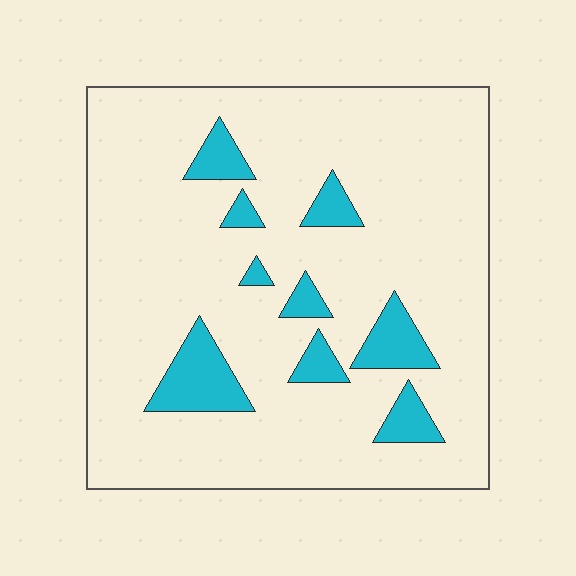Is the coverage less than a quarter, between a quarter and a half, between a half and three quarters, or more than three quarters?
Less than a quarter.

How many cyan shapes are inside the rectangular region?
9.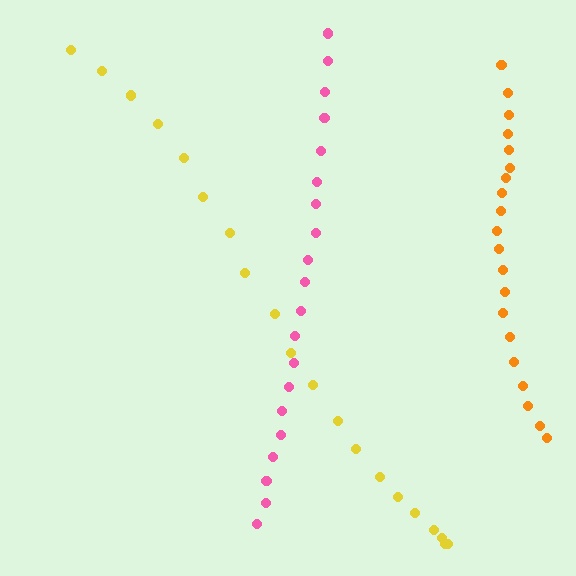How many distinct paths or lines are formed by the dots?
There are 3 distinct paths.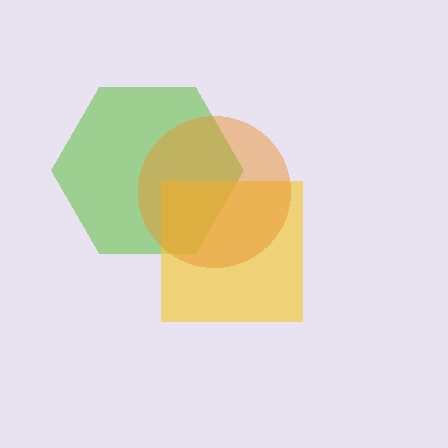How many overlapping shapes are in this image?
There are 3 overlapping shapes in the image.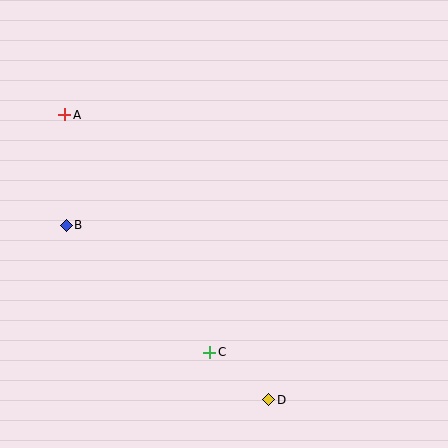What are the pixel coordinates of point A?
Point A is at (65, 115).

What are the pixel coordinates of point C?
Point C is at (210, 352).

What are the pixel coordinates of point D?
Point D is at (269, 400).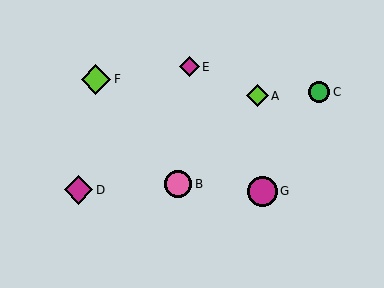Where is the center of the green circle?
The center of the green circle is at (319, 92).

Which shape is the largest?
The magenta circle (labeled G) is the largest.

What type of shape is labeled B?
Shape B is a pink circle.